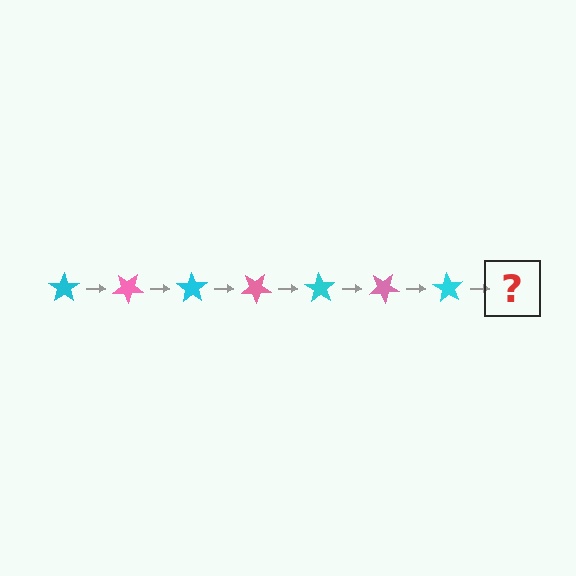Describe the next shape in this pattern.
It should be a pink star, rotated 245 degrees from the start.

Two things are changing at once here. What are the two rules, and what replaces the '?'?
The two rules are that it rotates 35 degrees each step and the color cycles through cyan and pink. The '?' should be a pink star, rotated 245 degrees from the start.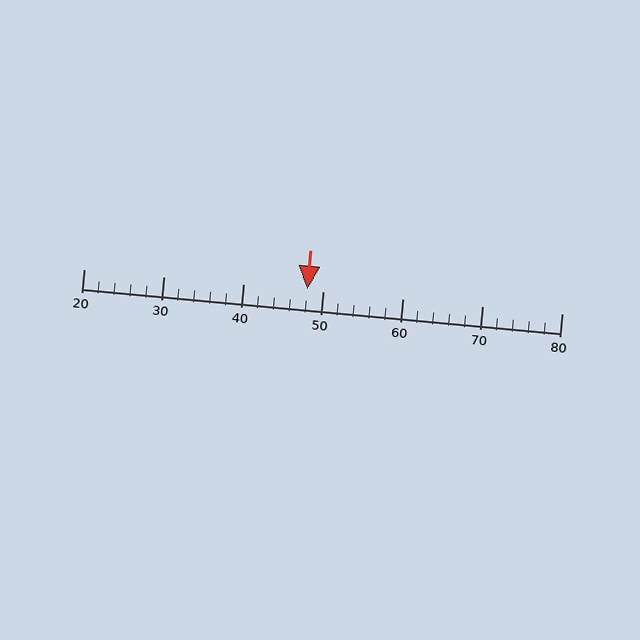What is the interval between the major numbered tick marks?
The major tick marks are spaced 10 units apart.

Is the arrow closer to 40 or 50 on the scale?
The arrow is closer to 50.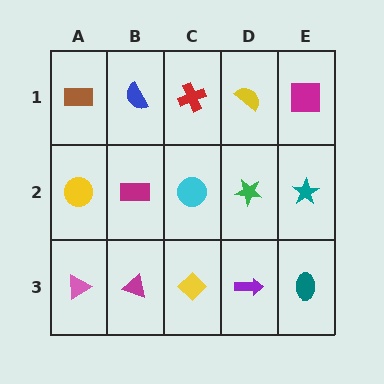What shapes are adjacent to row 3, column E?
A teal star (row 2, column E), a purple arrow (row 3, column D).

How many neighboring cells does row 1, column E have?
2.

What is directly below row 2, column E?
A teal ellipse.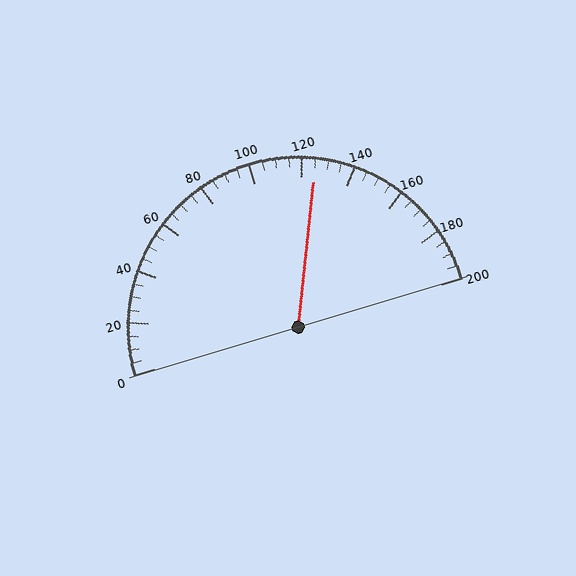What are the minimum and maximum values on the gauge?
The gauge ranges from 0 to 200.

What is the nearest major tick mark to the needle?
The nearest major tick mark is 120.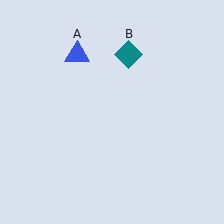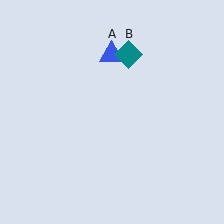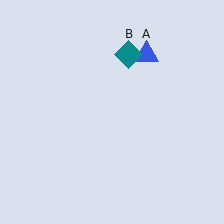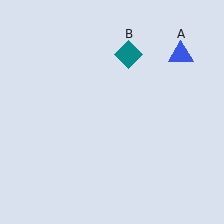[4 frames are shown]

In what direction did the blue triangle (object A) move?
The blue triangle (object A) moved right.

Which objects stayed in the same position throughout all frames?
Teal diamond (object B) remained stationary.